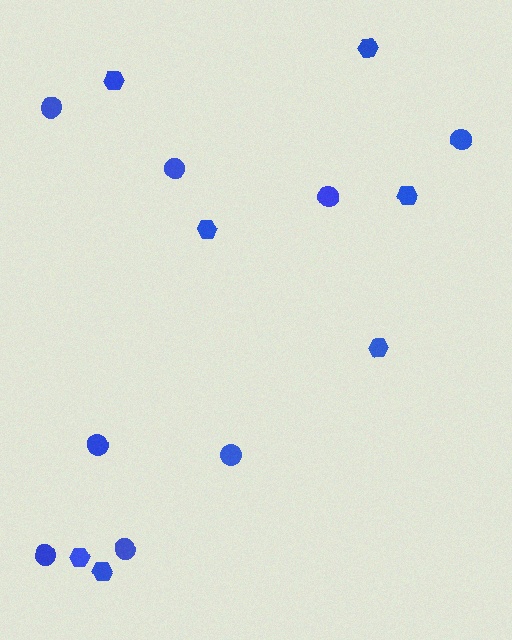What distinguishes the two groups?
There are 2 groups: one group of circles (8) and one group of hexagons (7).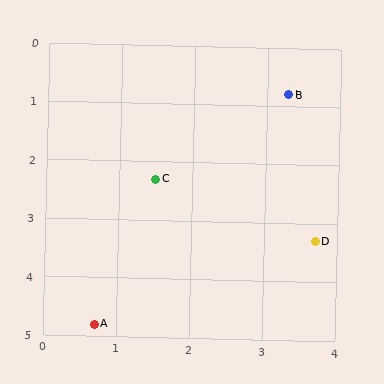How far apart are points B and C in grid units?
Points B and C are about 2.3 grid units apart.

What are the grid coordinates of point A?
Point A is at approximately (0.7, 4.8).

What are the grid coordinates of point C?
Point C is at approximately (1.5, 2.3).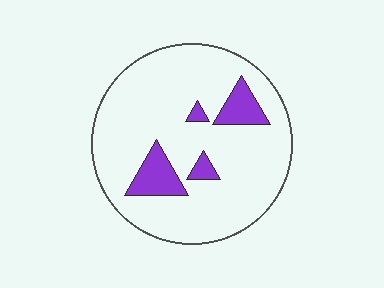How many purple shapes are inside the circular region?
4.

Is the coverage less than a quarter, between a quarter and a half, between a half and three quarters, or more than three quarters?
Less than a quarter.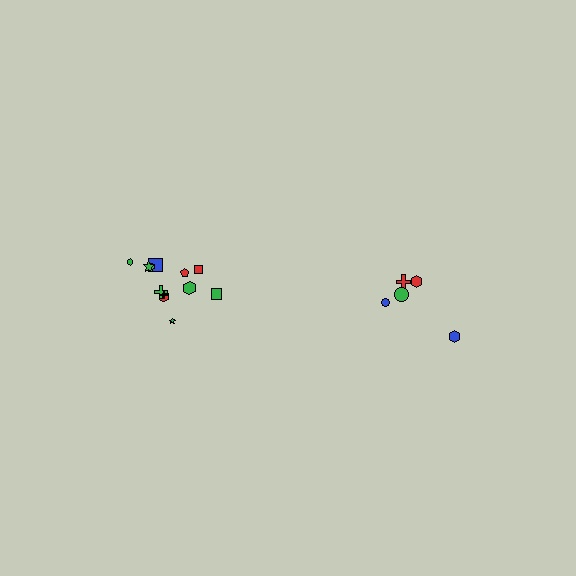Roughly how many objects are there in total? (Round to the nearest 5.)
Roughly 15 objects in total.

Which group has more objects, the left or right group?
The left group.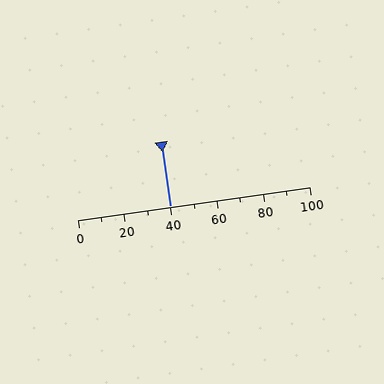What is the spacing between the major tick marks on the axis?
The major ticks are spaced 20 apart.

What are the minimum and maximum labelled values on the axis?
The axis runs from 0 to 100.